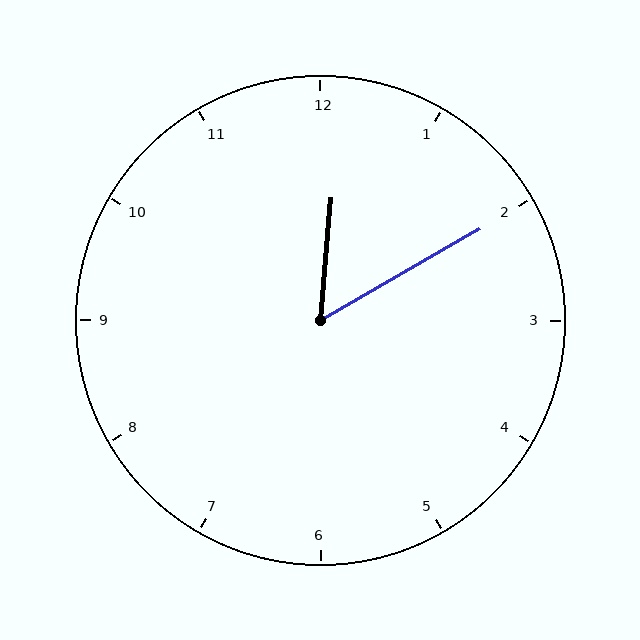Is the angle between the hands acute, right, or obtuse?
It is acute.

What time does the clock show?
12:10.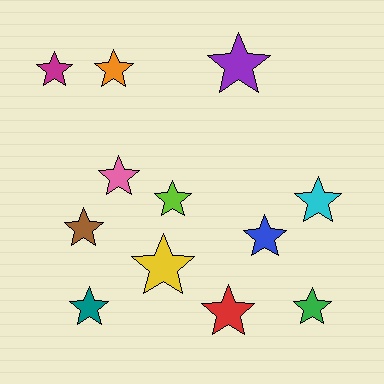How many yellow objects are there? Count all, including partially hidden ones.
There is 1 yellow object.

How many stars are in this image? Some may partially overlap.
There are 12 stars.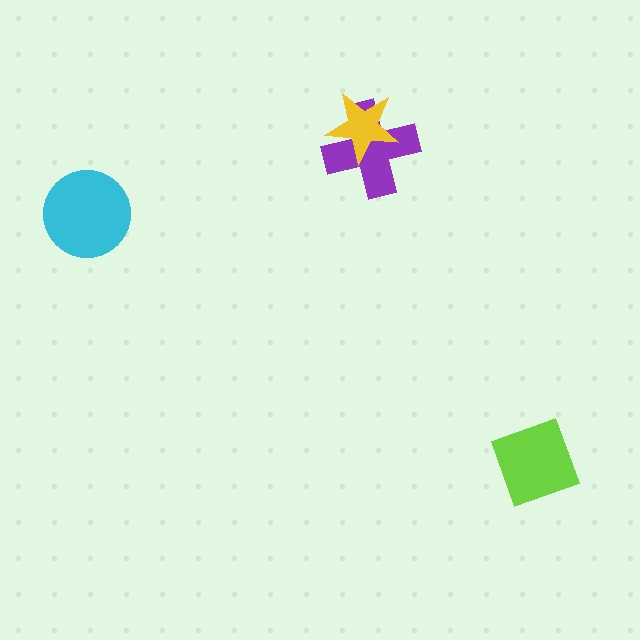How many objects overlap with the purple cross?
1 object overlaps with the purple cross.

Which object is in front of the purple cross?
The yellow star is in front of the purple cross.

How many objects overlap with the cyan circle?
0 objects overlap with the cyan circle.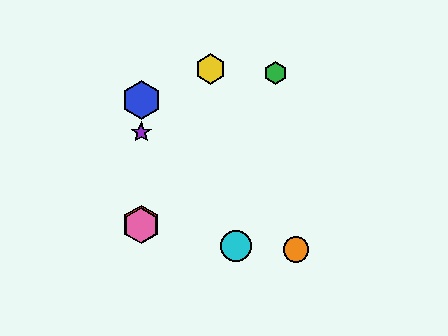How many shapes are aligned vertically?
4 shapes (the red hexagon, the blue hexagon, the purple star, the pink hexagon) are aligned vertically.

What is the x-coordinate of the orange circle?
The orange circle is at x≈296.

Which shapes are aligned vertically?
The red hexagon, the blue hexagon, the purple star, the pink hexagon are aligned vertically.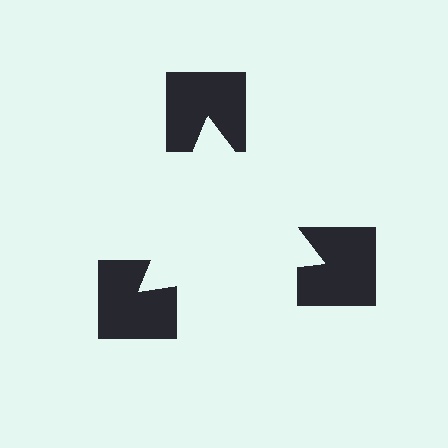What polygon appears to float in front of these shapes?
An illusory triangle — its edges are inferred from the aligned wedge cuts in the notched squares, not physically drawn.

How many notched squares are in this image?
There are 3 — one at each vertex of the illusory triangle.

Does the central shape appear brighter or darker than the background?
It typically appears slightly brighter than the background, even though no actual brightness change is drawn.